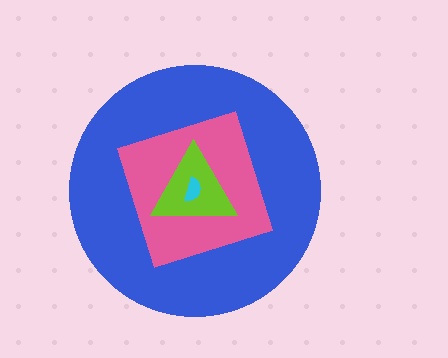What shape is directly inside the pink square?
The lime triangle.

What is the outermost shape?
The blue circle.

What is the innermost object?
The cyan semicircle.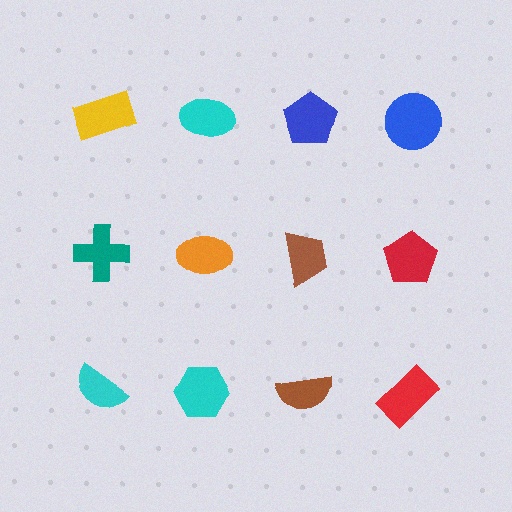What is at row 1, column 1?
A yellow rectangle.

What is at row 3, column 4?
A red rectangle.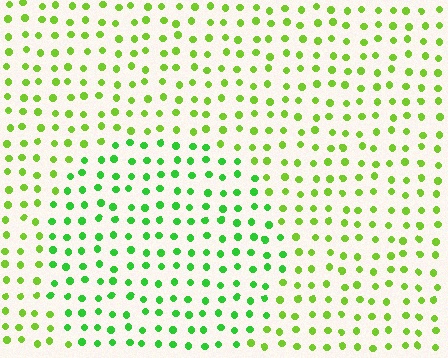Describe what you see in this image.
The image is filled with small lime elements in a uniform arrangement. A circle-shaped region is visible where the elements are tinted to a slightly different hue, forming a subtle color boundary.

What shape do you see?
I see a circle.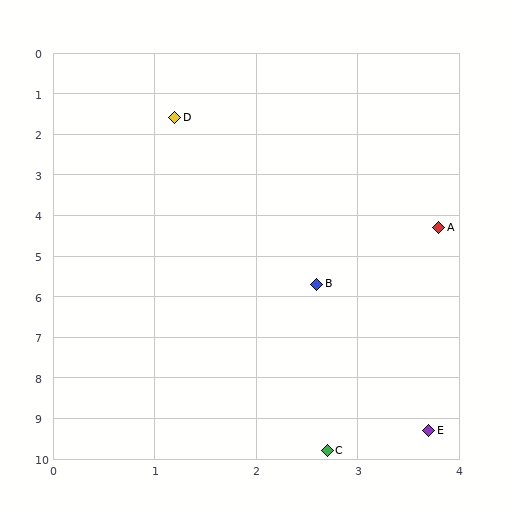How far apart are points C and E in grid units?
Points C and E are about 1.1 grid units apart.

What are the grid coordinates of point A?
Point A is at approximately (3.8, 4.3).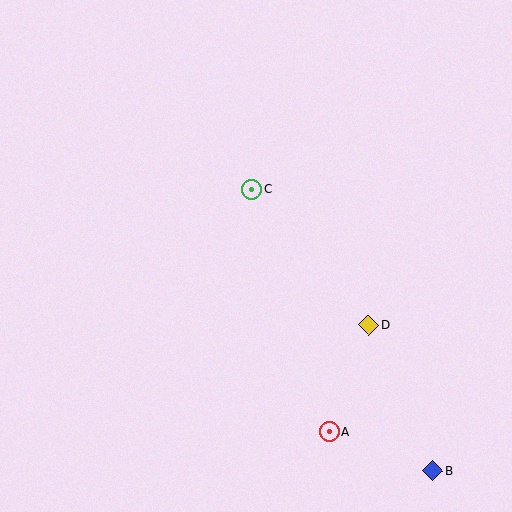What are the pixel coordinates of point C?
Point C is at (252, 189).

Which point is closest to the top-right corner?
Point C is closest to the top-right corner.